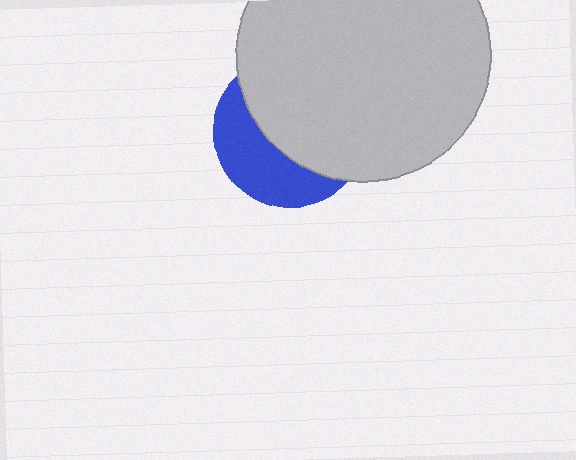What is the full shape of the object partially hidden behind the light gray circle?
The partially hidden object is a blue circle.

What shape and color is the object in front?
The object in front is a light gray circle.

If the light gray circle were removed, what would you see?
You would see the complete blue circle.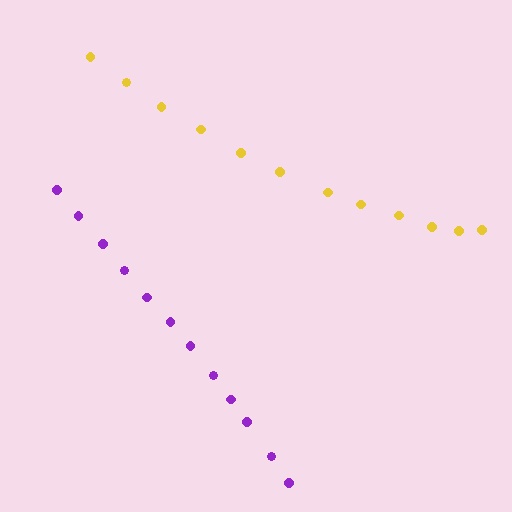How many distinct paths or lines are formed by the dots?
There are 2 distinct paths.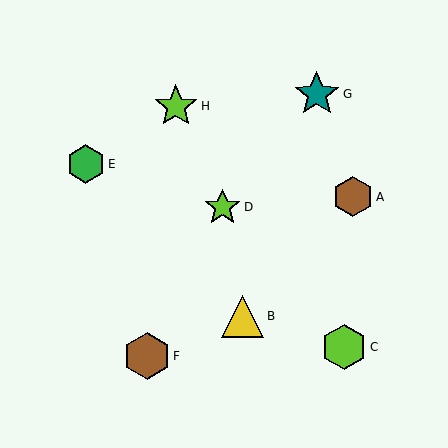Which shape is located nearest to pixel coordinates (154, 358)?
The brown hexagon (labeled F) at (147, 356) is nearest to that location.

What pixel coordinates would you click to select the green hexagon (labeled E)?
Click at (86, 164) to select the green hexagon E.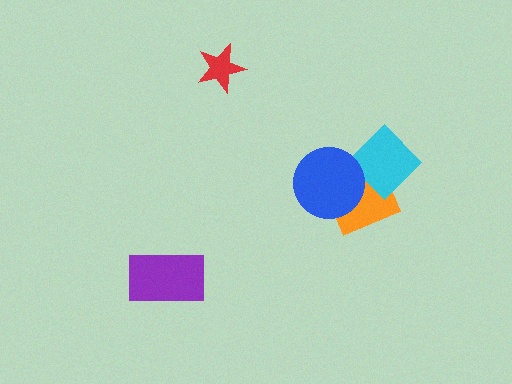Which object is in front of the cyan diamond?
The blue circle is in front of the cyan diamond.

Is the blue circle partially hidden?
No, no other shape covers it.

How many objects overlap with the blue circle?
2 objects overlap with the blue circle.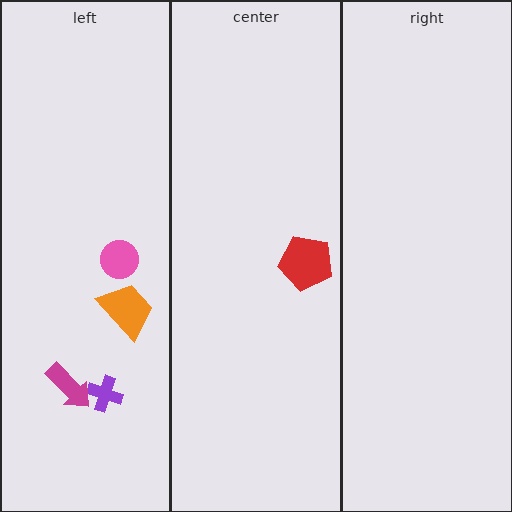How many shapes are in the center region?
1.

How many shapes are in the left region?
4.